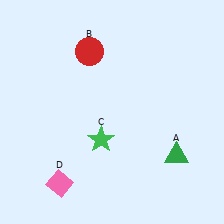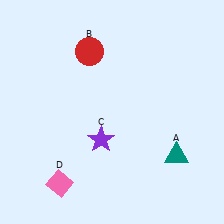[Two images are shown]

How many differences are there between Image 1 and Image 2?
There are 2 differences between the two images.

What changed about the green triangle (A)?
In Image 1, A is green. In Image 2, it changed to teal.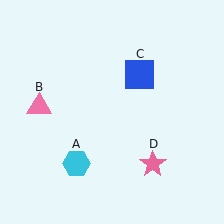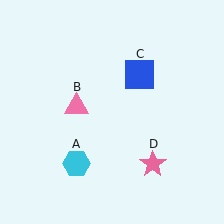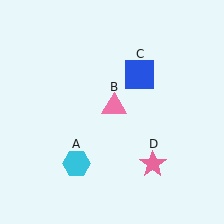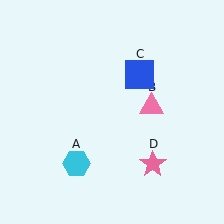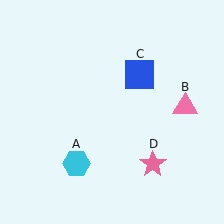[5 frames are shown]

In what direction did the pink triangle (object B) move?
The pink triangle (object B) moved right.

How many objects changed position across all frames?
1 object changed position: pink triangle (object B).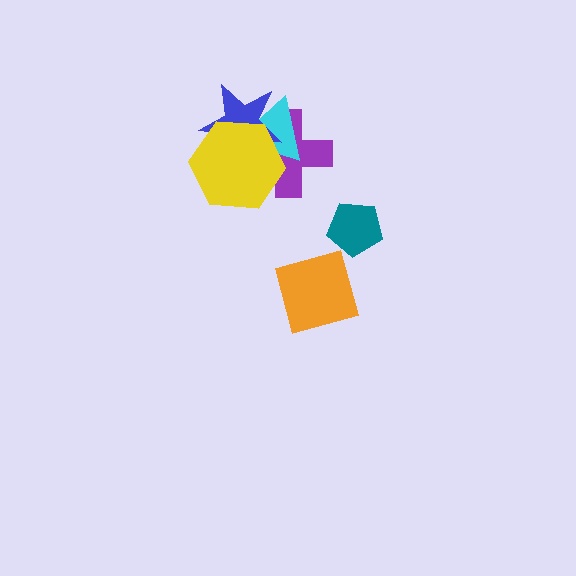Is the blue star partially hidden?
Yes, it is partially covered by another shape.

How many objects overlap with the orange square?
0 objects overlap with the orange square.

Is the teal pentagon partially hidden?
No, no other shape covers it.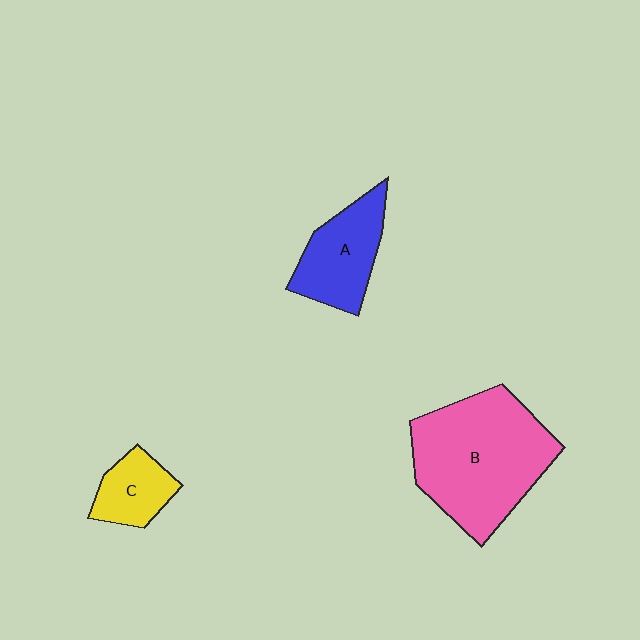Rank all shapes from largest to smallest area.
From largest to smallest: B (pink), A (blue), C (yellow).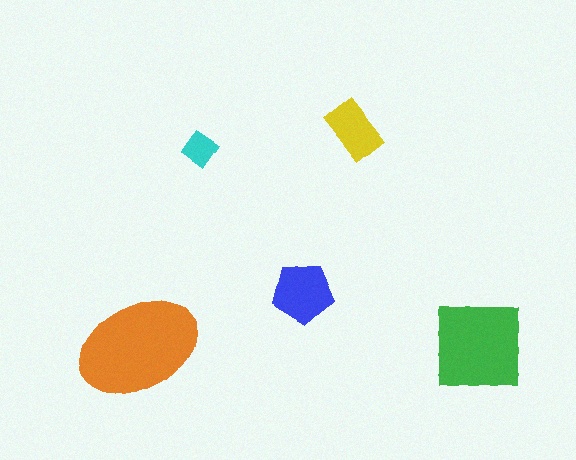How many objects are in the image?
There are 5 objects in the image.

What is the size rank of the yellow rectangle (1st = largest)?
4th.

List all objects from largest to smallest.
The orange ellipse, the green square, the blue pentagon, the yellow rectangle, the cyan diamond.